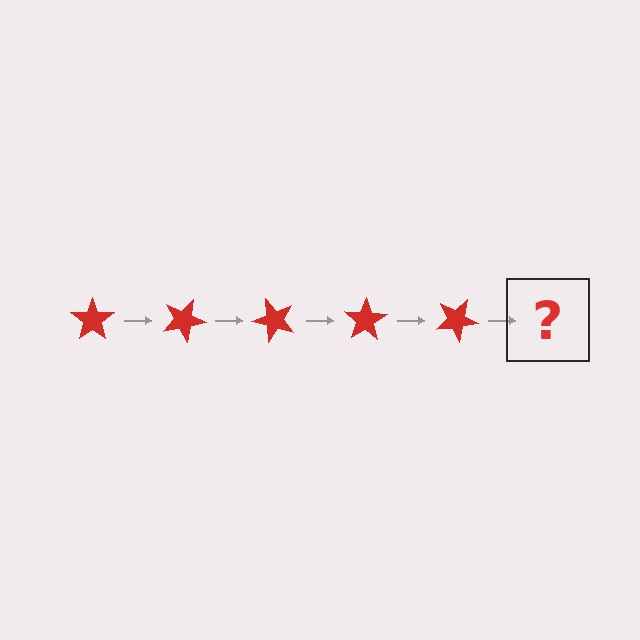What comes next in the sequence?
The next element should be a red star rotated 125 degrees.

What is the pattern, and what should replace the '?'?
The pattern is that the star rotates 25 degrees each step. The '?' should be a red star rotated 125 degrees.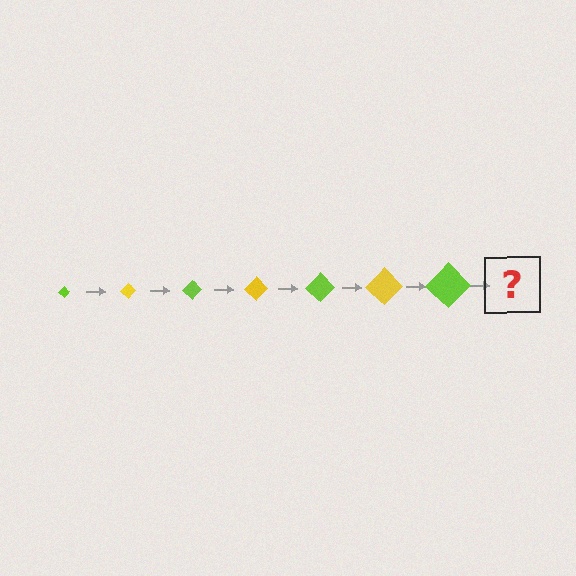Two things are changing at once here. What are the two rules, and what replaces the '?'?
The two rules are that the diamond grows larger each step and the color cycles through lime and yellow. The '?' should be a yellow diamond, larger than the previous one.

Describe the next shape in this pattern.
It should be a yellow diamond, larger than the previous one.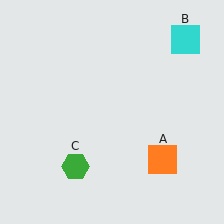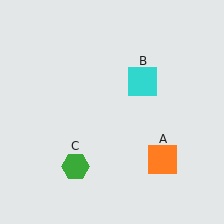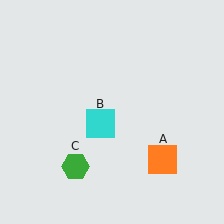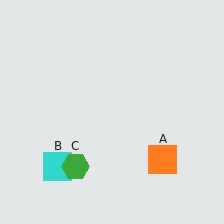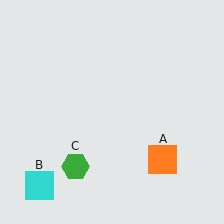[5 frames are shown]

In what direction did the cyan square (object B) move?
The cyan square (object B) moved down and to the left.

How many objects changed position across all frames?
1 object changed position: cyan square (object B).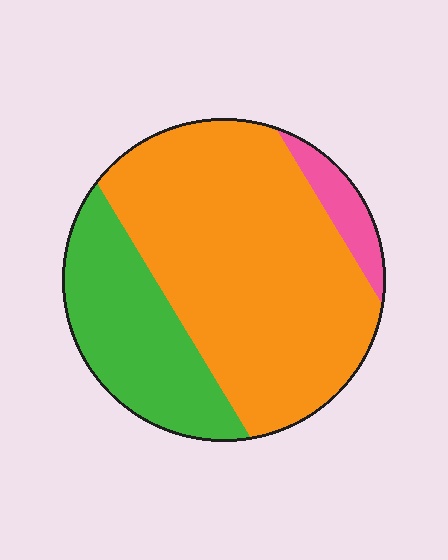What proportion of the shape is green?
Green covers about 25% of the shape.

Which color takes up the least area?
Pink, at roughly 5%.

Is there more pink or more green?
Green.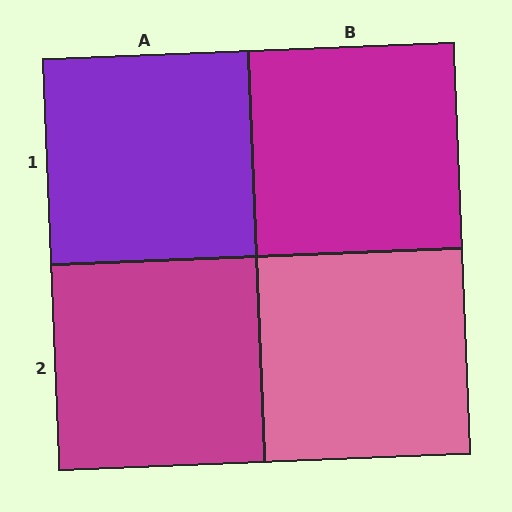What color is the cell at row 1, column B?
Magenta.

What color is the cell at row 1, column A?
Purple.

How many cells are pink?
1 cell is pink.